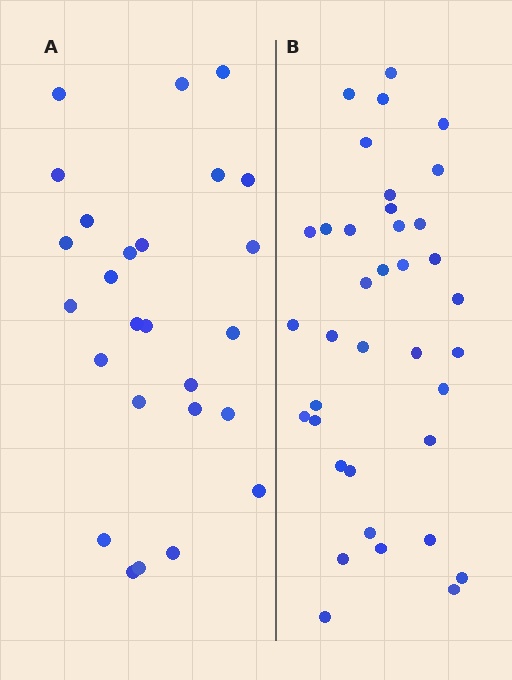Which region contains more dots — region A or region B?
Region B (the right region) has more dots.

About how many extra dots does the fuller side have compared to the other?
Region B has roughly 12 or so more dots than region A.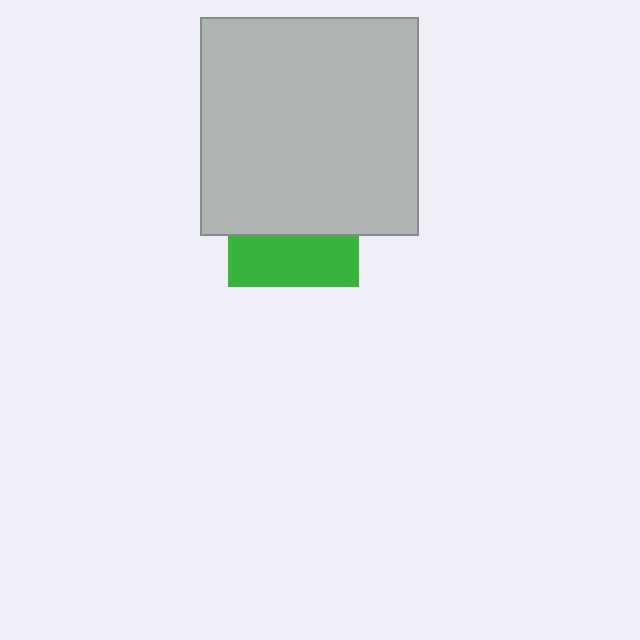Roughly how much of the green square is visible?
A small part of it is visible (roughly 39%).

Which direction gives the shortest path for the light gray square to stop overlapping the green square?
Moving up gives the shortest separation.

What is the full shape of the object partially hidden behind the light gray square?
The partially hidden object is a green square.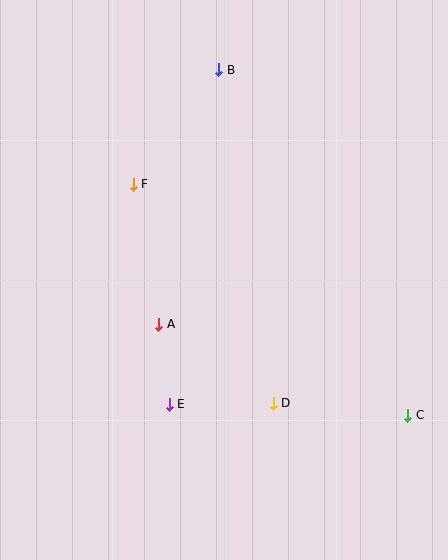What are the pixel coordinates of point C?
Point C is at (408, 415).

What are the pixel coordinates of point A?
Point A is at (159, 324).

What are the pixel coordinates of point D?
Point D is at (273, 403).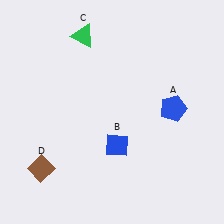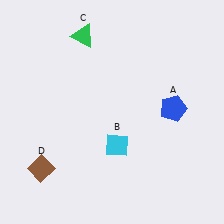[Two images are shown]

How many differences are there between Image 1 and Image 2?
There is 1 difference between the two images.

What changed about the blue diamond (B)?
In Image 1, B is blue. In Image 2, it changed to cyan.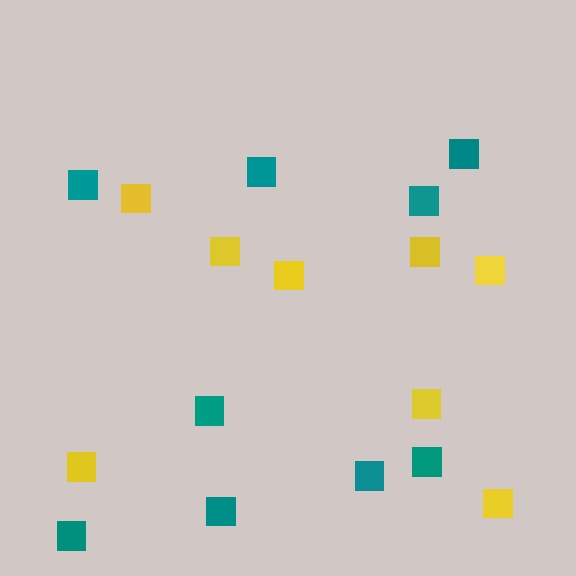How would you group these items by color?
There are 2 groups: one group of teal squares (9) and one group of yellow squares (8).